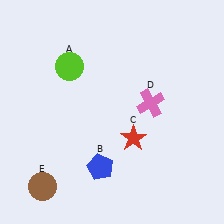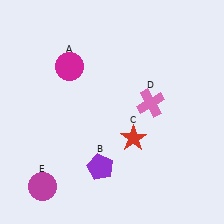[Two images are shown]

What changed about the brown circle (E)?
In Image 1, E is brown. In Image 2, it changed to magenta.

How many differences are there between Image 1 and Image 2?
There are 3 differences between the two images.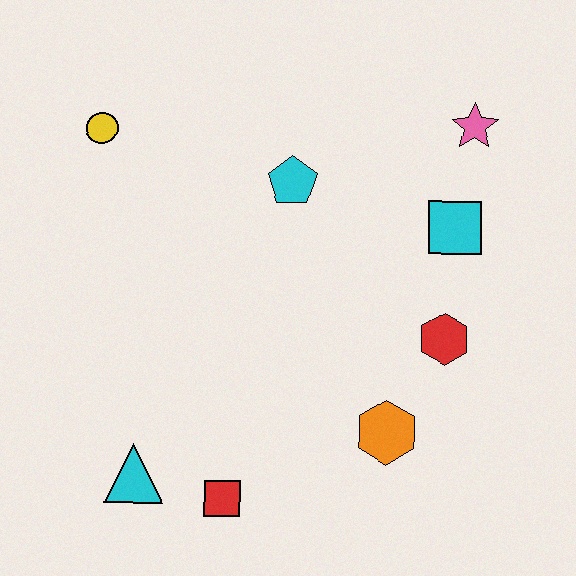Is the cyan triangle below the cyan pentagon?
Yes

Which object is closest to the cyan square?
The pink star is closest to the cyan square.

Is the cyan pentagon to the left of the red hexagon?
Yes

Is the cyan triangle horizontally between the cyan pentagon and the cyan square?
No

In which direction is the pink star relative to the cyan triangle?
The pink star is above the cyan triangle.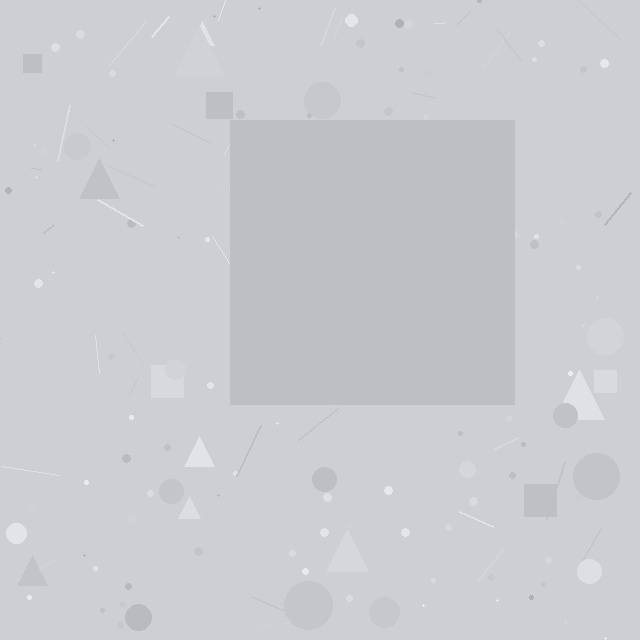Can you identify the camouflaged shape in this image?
The camouflaged shape is a square.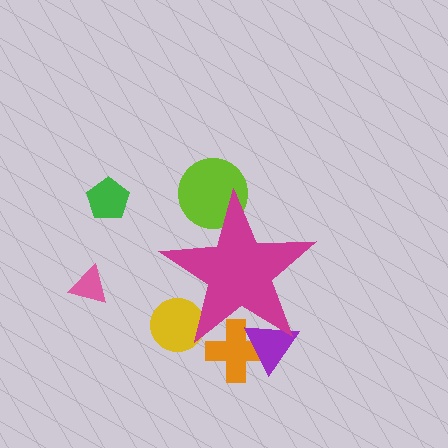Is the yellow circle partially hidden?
Yes, the yellow circle is partially hidden behind the magenta star.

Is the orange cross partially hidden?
Yes, the orange cross is partially hidden behind the magenta star.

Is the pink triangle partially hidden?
No, the pink triangle is fully visible.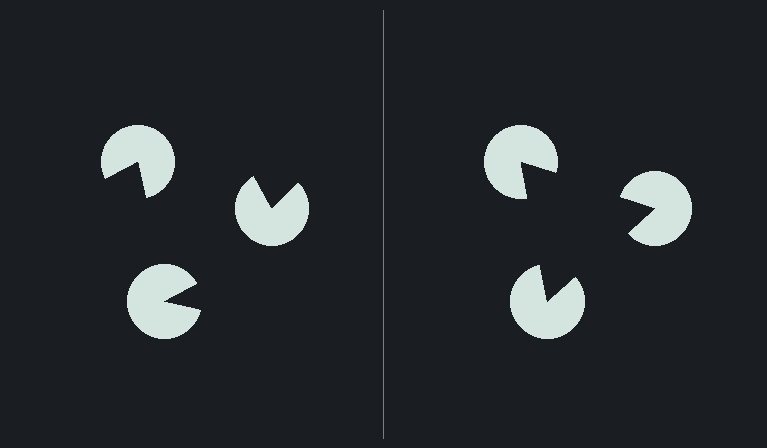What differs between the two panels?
The pac-man discs are positioned identically on both sides; only the wedge orientations differ. On the right they align to a triangle; on the left they are misaligned.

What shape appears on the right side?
An illusory triangle.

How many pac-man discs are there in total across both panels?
6 — 3 on each side.